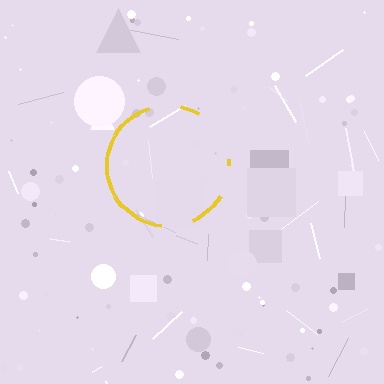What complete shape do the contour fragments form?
The contour fragments form a circle.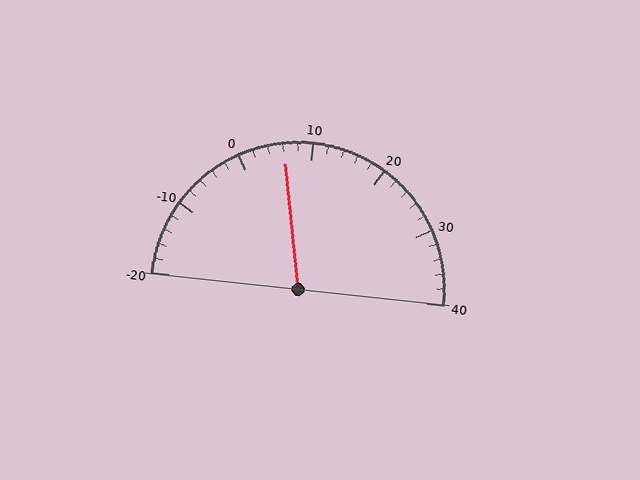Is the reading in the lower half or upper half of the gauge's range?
The reading is in the lower half of the range (-20 to 40).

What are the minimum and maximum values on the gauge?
The gauge ranges from -20 to 40.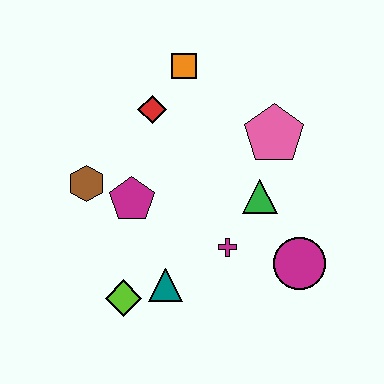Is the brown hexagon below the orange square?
Yes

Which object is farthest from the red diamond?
The magenta circle is farthest from the red diamond.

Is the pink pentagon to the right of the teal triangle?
Yes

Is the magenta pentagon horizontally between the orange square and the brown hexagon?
Yes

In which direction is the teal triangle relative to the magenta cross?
The teal triangle is to the left of the magenta cross.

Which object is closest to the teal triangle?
The lime diamond is closest to the teal triangle.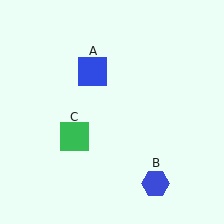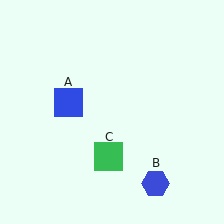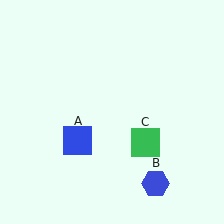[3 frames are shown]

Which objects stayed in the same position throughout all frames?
Blue hexagon (object B) remained stationary.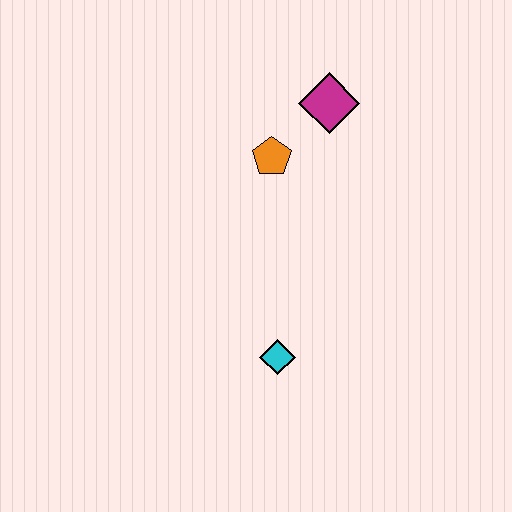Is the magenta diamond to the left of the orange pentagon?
No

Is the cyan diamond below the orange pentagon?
Yes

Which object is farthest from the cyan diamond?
The magenta diamond is farthest from the cyan diamond.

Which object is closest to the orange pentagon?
The magenta diamond is closest to the orange pentagon.